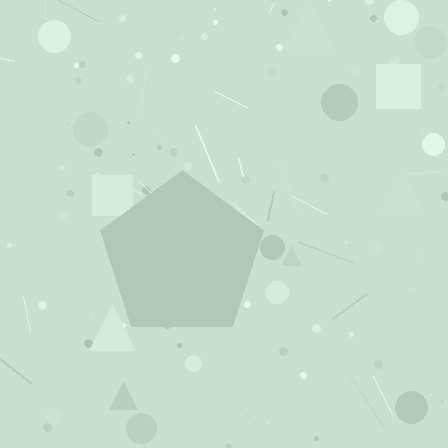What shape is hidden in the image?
A pentagon is hidden in the image.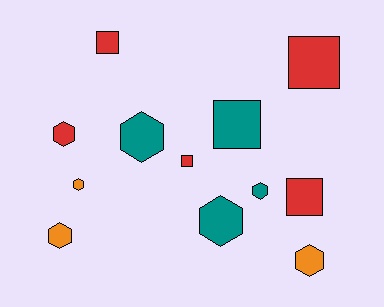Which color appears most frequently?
Red, with 5 objects.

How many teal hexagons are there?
There are 3 teal hexagons.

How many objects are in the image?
There are 12 objects.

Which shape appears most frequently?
Hexagon, with 7 objects.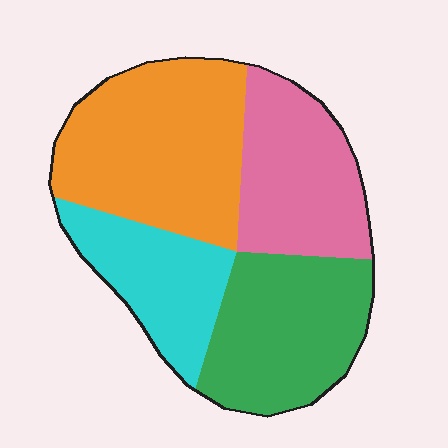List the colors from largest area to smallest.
From largest to smallest: orange, green, pink, cyan.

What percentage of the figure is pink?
Pink takes up about one quarter (1/4) of the figure.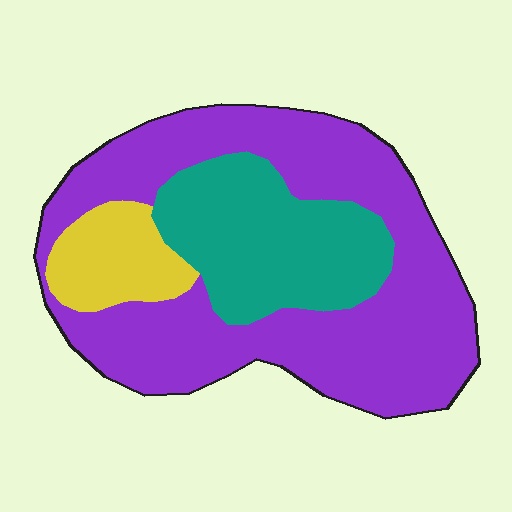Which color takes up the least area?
Yellow, at roughly 10%.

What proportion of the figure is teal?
Teal takes up about one quarter (1/4) of the figure.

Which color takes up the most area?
Purple, at roughly 65%.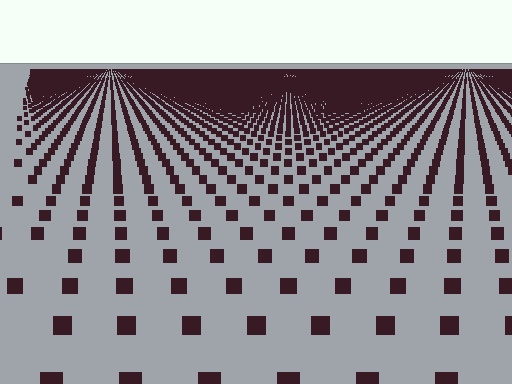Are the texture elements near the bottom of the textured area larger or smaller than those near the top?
Larger. Near the bottom, elements are closer to the viewer and appear at a bigger on-screen size.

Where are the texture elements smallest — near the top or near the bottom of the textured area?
Near the top.